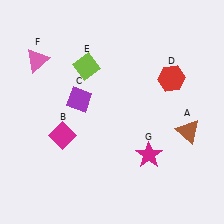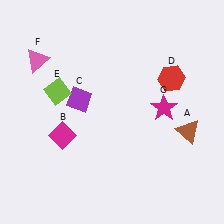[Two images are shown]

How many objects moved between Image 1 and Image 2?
2 objects moved between the two images.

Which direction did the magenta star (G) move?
The magenta star (G) moved up.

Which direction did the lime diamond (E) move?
The lime diamond (E) moved left.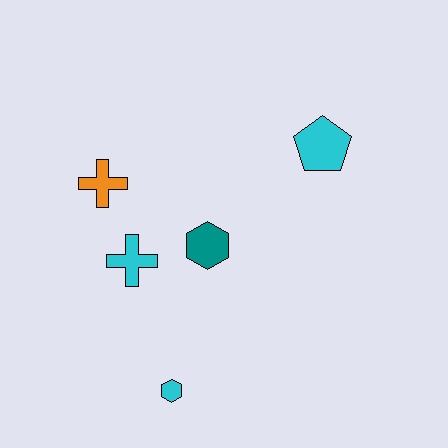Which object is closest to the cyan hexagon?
The cyan cross is closest to the cyan hexagon.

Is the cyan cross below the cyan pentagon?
Yes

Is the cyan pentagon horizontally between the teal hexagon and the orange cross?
No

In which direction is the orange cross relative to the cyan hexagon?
The orange cross is above the cyan hexagon.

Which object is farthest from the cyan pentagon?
The cyan hexagon is farthest from the cyan pentagon.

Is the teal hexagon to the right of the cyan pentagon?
No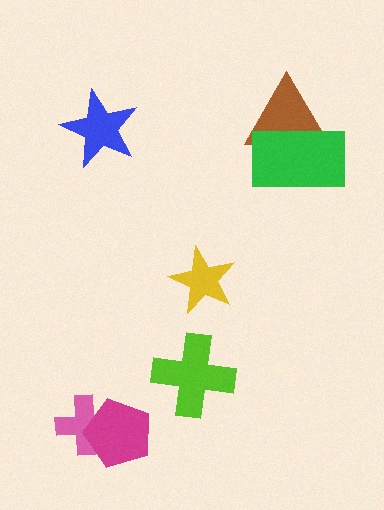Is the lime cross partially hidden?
No, no other shape covers it.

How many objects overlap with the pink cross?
1 object overlaps with the pink cross.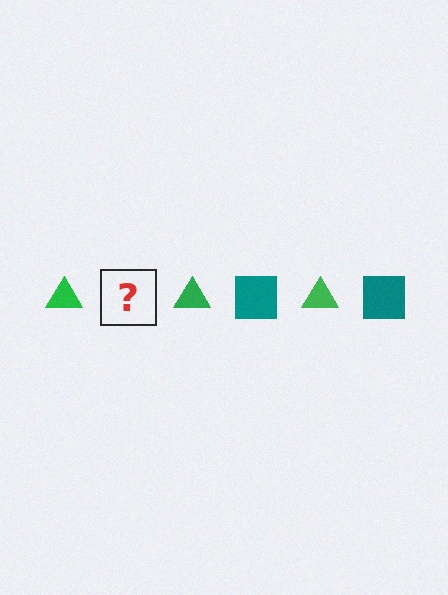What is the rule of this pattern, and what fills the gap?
The rule is that the pattern alternates between green triangle and teal square. The gap should be filled with a teal square.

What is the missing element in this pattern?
The missing element is a teal square.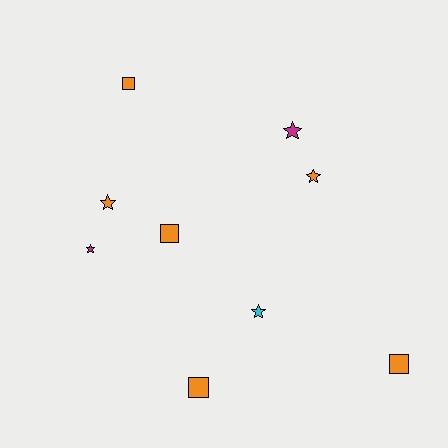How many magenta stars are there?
There are 2 magenta stars.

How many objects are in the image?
There are 9 objects.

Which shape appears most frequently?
Star, with 5 objects.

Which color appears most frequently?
Orange, with 6 objects.